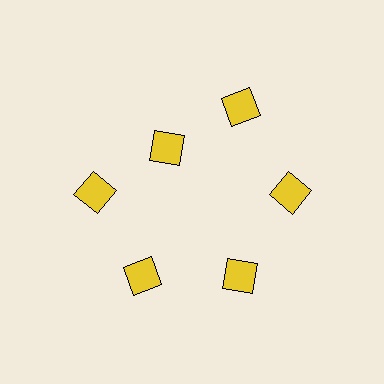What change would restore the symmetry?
The symmetry would be restored by moving it outward, back onto the ring so that all 6 diamonds sit at equal angles and equal distance from the center.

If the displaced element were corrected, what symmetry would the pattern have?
It would have 6-fold rotational symmetry — the pattern would map onto itself every 60 degrees.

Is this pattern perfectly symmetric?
No. The 6 yellow diamonds are arranged in a ring, but one element near the 11 o'clock position is pulled inward toward the center, breaking the 6-fold rotational symmetry.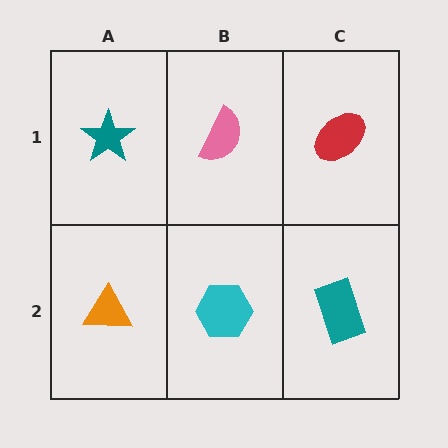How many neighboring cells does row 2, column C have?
2.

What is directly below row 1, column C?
A teal rectangle.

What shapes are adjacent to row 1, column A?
An orange triangle (row 2, column A), a pink semicircle (row 1, column B).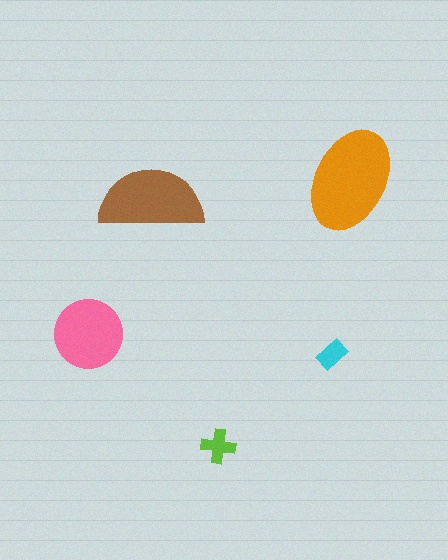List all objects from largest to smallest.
The orange ellipse, the brown semicircle, the pink circle, the lime cross, the cyan rectangle.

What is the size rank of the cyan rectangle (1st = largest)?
5th.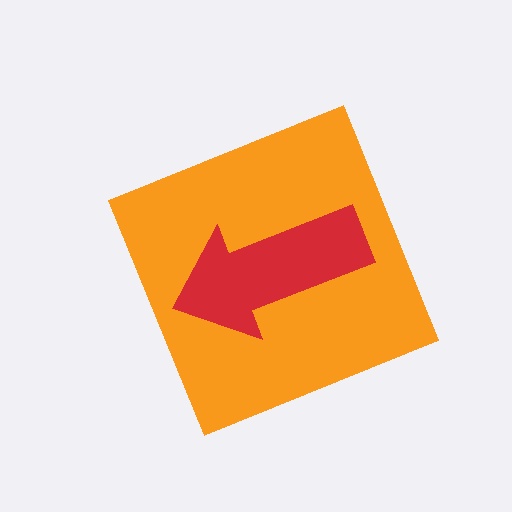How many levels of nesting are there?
2.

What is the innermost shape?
The red arrow.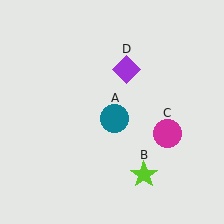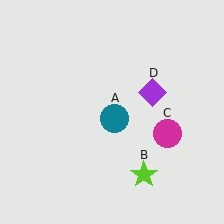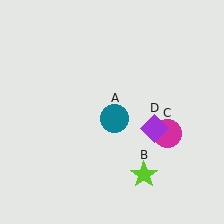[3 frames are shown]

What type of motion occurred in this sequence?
The purple diamond (object D) rotated clockwise around the center of the scene.